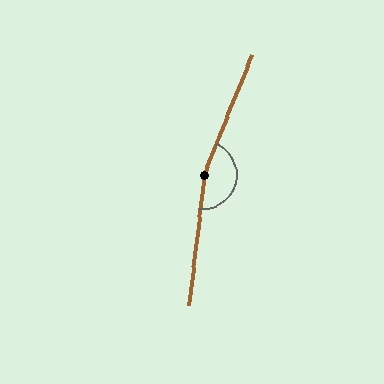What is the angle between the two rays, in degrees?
Approximately 164 degrees.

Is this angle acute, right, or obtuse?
It is obtuse.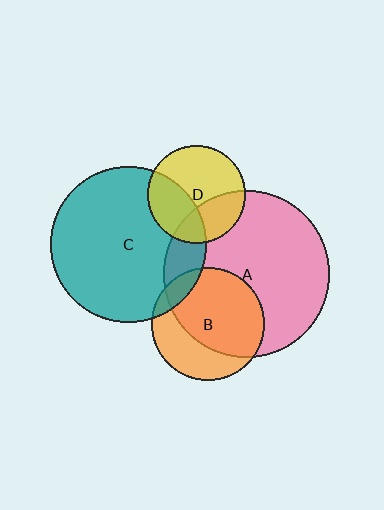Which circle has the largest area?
Circle A (pink).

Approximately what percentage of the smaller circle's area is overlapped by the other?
Approximately 30%.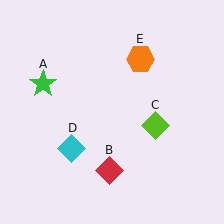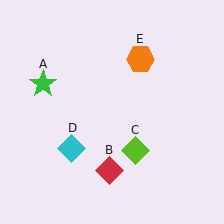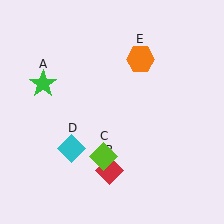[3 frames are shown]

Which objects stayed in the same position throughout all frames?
Green star (object A) and red diamond (object B) and cyan diamond (object D) and orange hexagon (object E) remained stationary.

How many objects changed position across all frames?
1 object changed position: lime diamond (object C).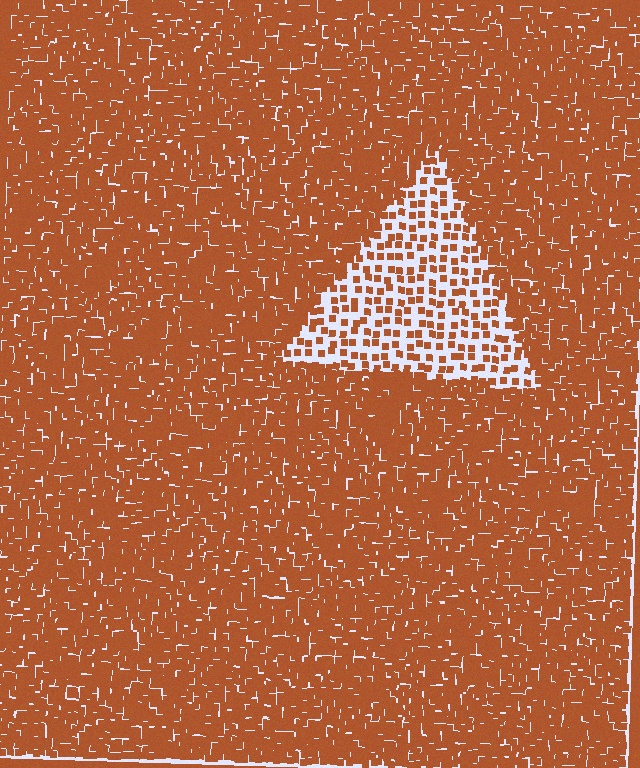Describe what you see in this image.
The image contains small brown elements arranged at two different densities. A triangle-shaped region is visible where the elements are less densely packed than the surrounding area.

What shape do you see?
I see a triangle.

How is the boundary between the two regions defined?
The boundary is defined by a change in element density (approximately 2.9x ratio). All elements are the same color, size, and shape.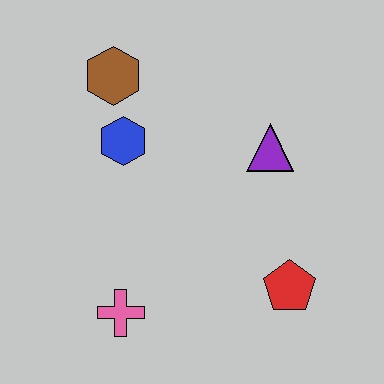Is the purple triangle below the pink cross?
No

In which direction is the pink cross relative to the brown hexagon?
The pink cross is below the brown hexagon.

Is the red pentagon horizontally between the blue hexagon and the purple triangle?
No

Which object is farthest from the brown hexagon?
The red pentagon is farthest from the brown hexagon.